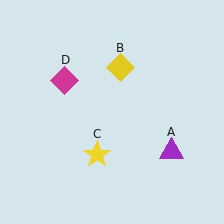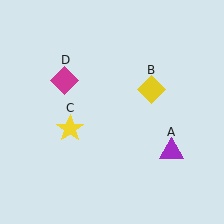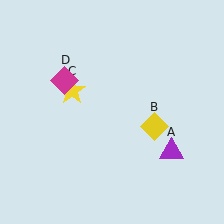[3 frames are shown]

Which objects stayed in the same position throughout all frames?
Purple triangle (object A) and magenta diamond (object D) remained stationary.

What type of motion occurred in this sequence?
The yellow diamond (object B), yellow star (object C) rotated clockwise around the center of the scene.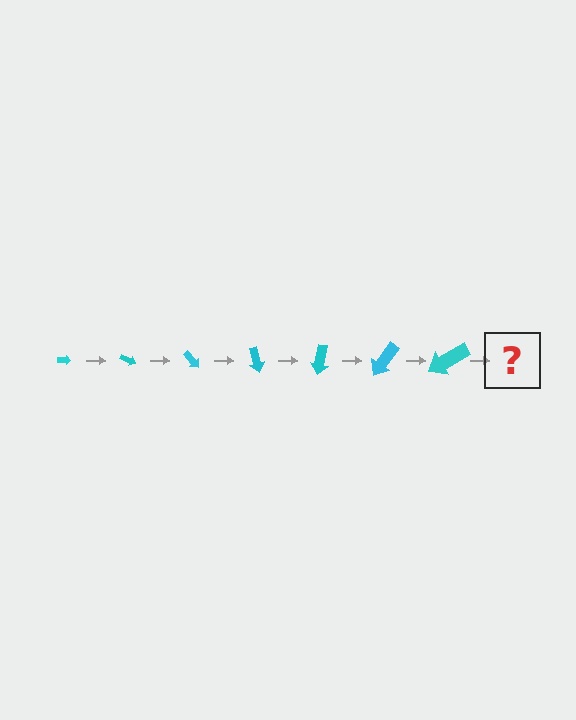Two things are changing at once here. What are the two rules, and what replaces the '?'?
The two rules are that the arrow grows larger each step and it rotates 25 degrees each step. The '?' should be an arrow, larger than the previous one and rotated 175 degrees from the start.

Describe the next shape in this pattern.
It should be an arrow, larger than the previous one and rotated 175 degrees from the start.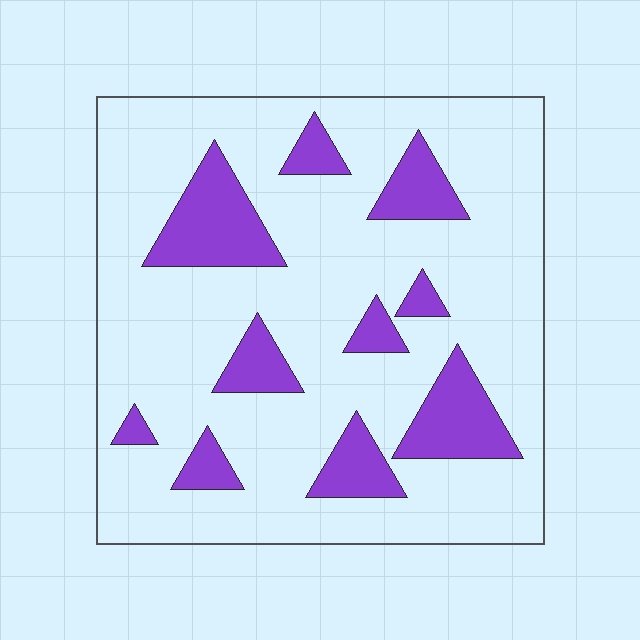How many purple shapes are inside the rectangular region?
10.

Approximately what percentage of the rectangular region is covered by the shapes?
Approximately 20%.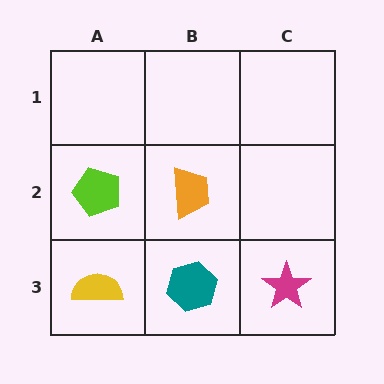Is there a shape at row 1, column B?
No, that cell is empty.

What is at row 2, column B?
An orange trapezoid.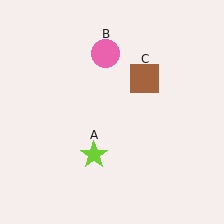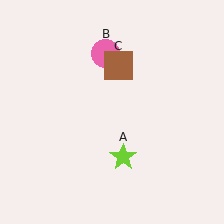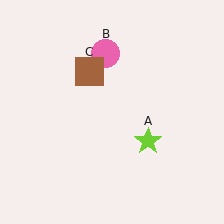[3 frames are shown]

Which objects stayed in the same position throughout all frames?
Pink circle (object B) remained stationary.